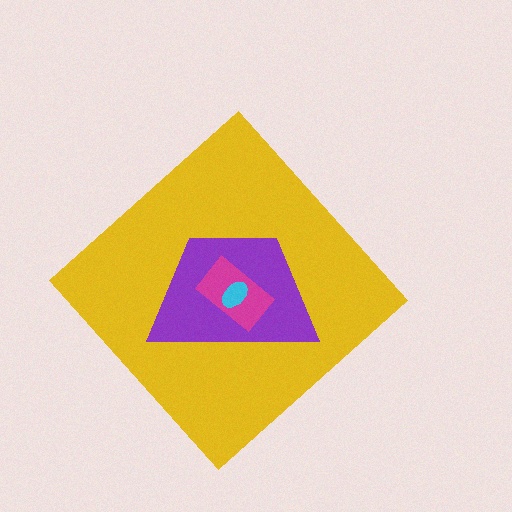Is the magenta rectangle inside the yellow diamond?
Yes.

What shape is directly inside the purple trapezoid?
The magenta rectangle.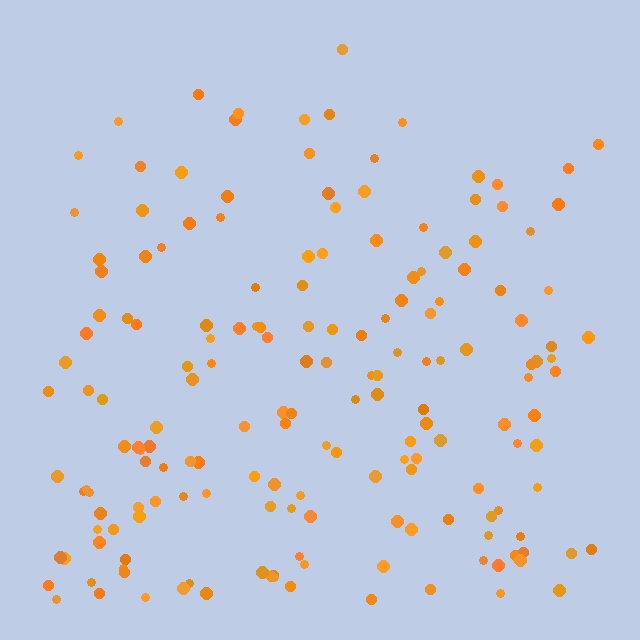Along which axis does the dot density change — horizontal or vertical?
Vertical.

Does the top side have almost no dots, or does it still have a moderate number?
Still a moderate number, just noticeably fewer than the bottom.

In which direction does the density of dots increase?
From top to bottom, with the bottom side densest.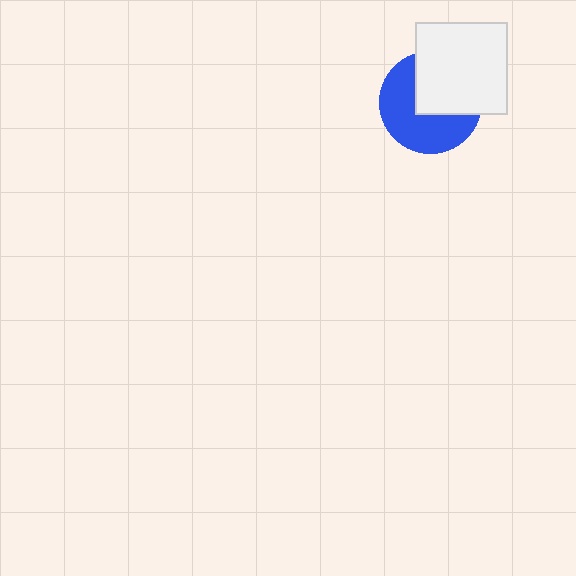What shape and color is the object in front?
The object in front is a white square.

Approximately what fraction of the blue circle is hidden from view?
Roughly 44% of the blue circle is hidden behind the white square.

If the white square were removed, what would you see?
You would see the complete blue circle.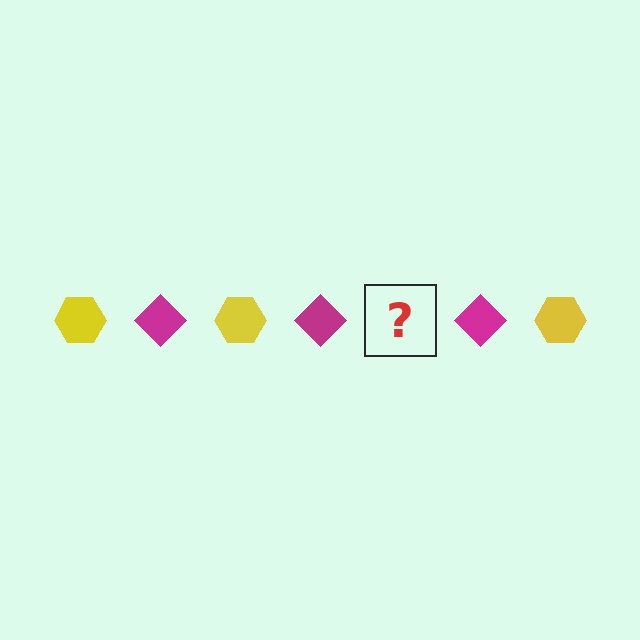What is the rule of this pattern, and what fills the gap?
The rule is that the pattern alternates between yellow hexagon and magenta diamond. The gap should be filled with a yellow hexagon.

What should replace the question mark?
The question mark should be replaced with a yellow hexagon.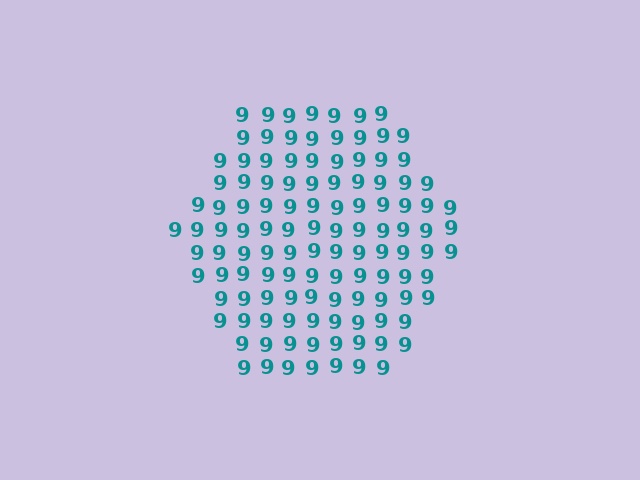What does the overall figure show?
The overall figure shows a hexagon.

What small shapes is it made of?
It is made of small digit 9's.